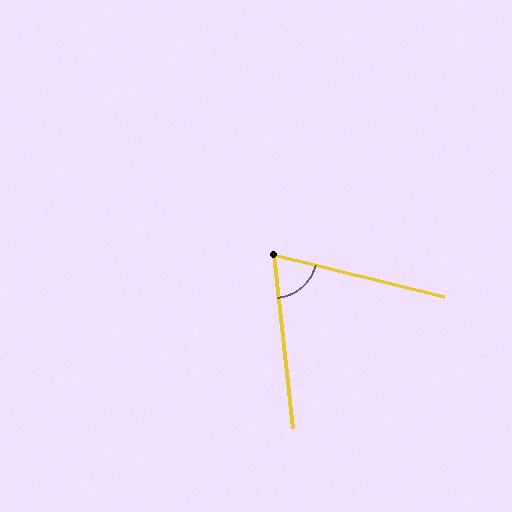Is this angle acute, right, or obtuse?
It is acute.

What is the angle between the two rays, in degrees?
Approximately 70 degrees.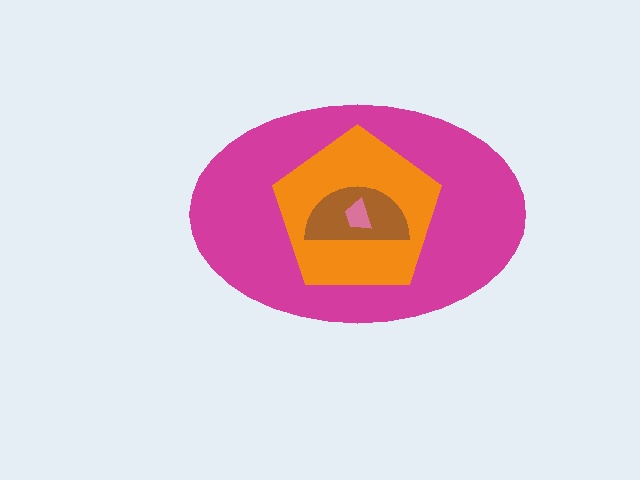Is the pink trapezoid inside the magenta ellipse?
Yes.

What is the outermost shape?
The magenta ellipse.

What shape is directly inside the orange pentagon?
The brown semicircle.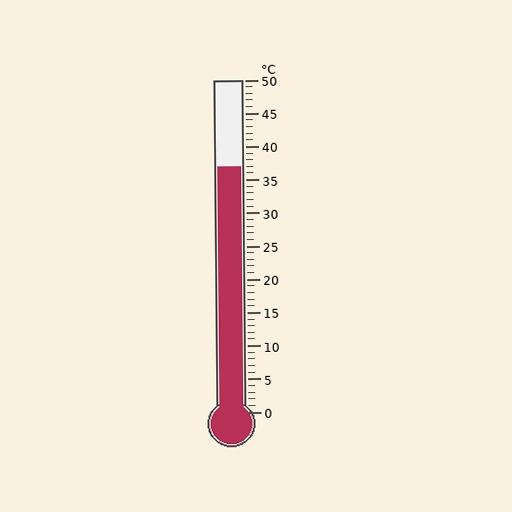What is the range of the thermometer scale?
The thermometer scale ranges from 0°C to 50°C.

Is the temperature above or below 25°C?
The temperature is above 25°C.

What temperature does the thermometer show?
The thermometer shows approximately 37°C.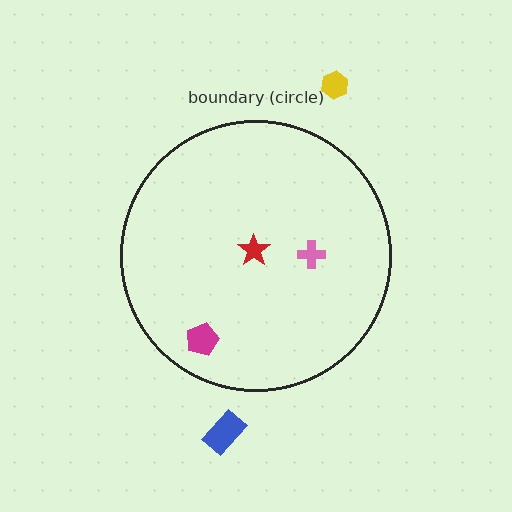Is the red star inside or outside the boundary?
Inside.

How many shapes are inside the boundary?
3 inside, 2 outside.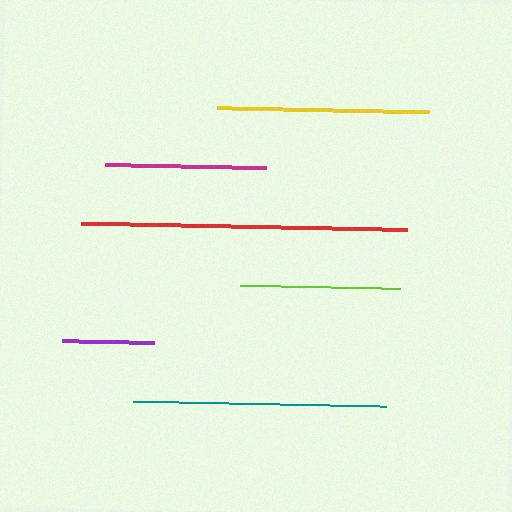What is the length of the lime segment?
The lime segment is approximately 160 pixels long.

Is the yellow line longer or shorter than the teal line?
The teal line is longer than the yellow line.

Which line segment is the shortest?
The purple line is the shortest at approximately 93 pixels.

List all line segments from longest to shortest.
From longest to shortest: red, teal, yellow, magenta, lime, purple.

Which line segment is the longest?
The red line is the longest at approximately 326 pixels.